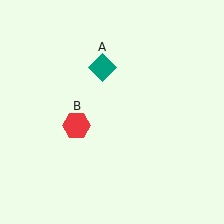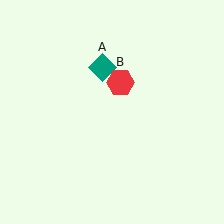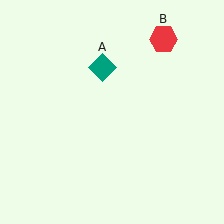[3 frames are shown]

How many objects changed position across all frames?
1 object changed position: red hexagon (object B).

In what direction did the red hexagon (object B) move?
The red hexagon (object B) moved up and to the right.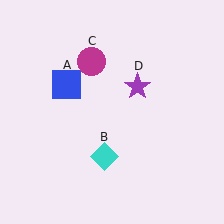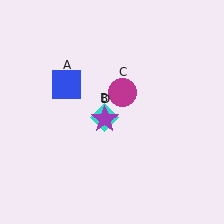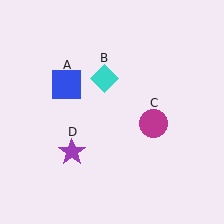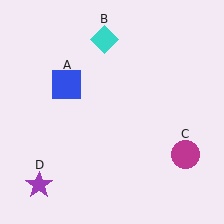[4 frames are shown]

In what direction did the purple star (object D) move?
The purple star (object D) moved down and to the left.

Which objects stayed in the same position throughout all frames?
Blue square (object A) remained stationary.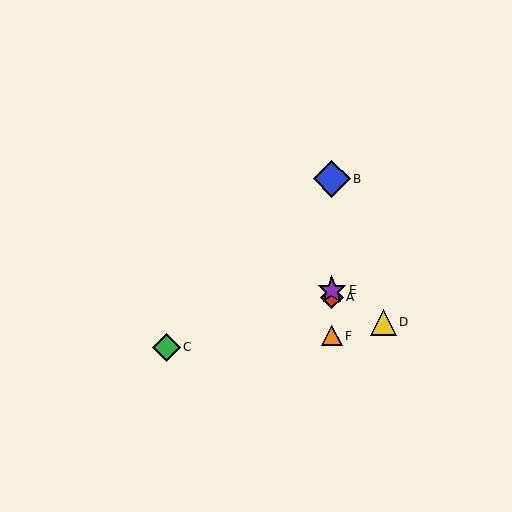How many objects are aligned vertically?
4 objects (A, B, E, F) are aligned vertically.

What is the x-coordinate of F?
Object F is at x≈332.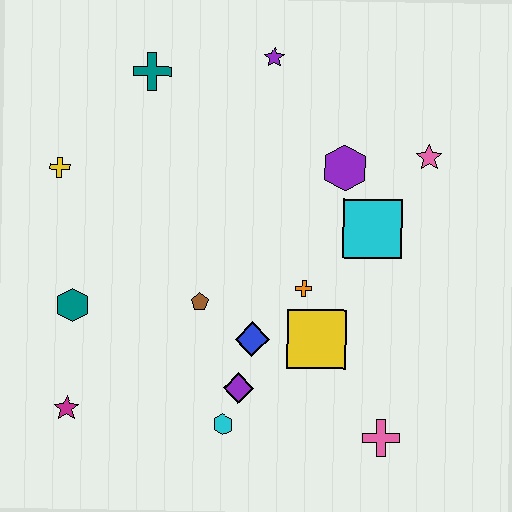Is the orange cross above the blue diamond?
Yes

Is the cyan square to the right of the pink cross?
No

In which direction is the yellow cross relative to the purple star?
The yellow cross is to the left of the purple star.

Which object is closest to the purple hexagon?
The cyan square is closest to the purple hexagon.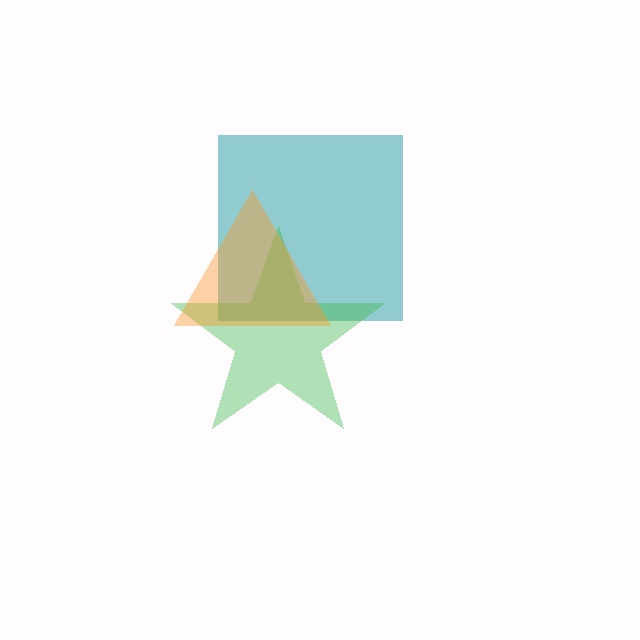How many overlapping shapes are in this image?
There are 3 overlapping shapes in the image.